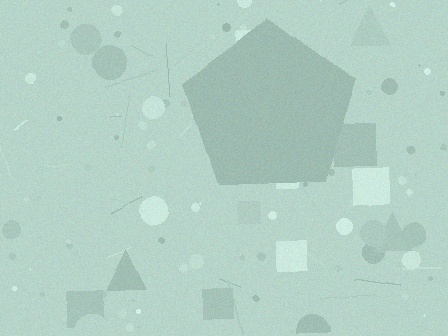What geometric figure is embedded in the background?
A pentagon is embedded in the background.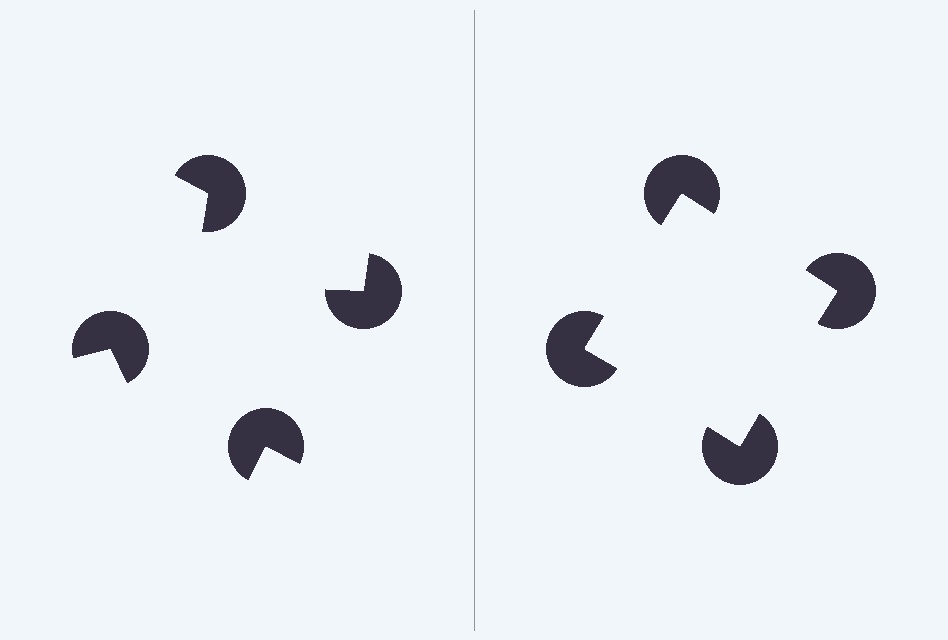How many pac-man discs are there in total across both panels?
8 — 4 on each side.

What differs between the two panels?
The pac-man discs are positioned identically on both sides; only the wedge orientations differ. On the right they align to a square; on the left they are misaligned.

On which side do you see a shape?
An illusory square appears on the right side. On the left side the wedge cuts are rotated, so no coherent shape forms.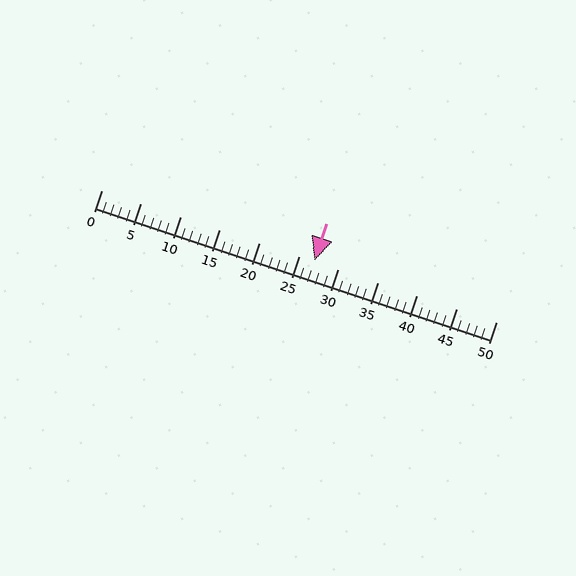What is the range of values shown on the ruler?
The ruler shows values from 0 to 50.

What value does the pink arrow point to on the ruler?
The pink arrow points to approximately 27.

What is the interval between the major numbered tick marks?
The major tick marks are spaced 5 units apart.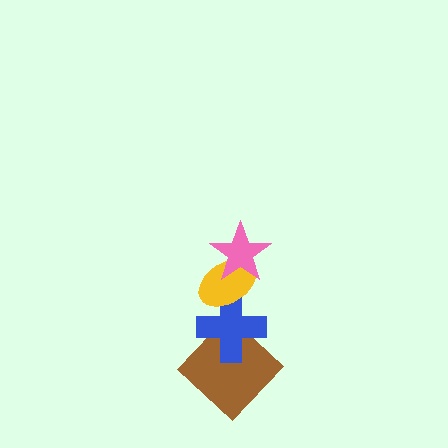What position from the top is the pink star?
The pink star is 1st from the top.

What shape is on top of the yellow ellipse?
The pink star is on top of the yellow ellipse.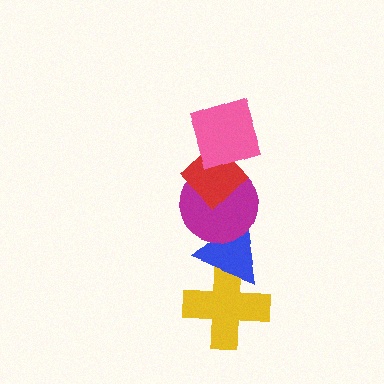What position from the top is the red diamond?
The red diamond is 2nd from the top.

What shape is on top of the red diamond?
The pink square is on top of the red diamond.